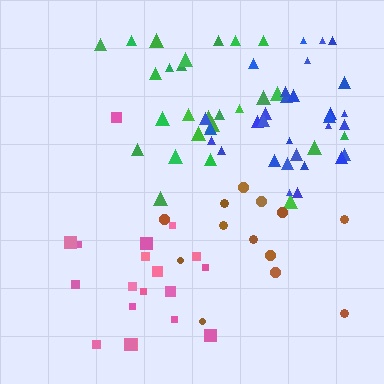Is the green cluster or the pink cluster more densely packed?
Pink.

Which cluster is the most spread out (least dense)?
Brown.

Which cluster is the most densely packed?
Blue.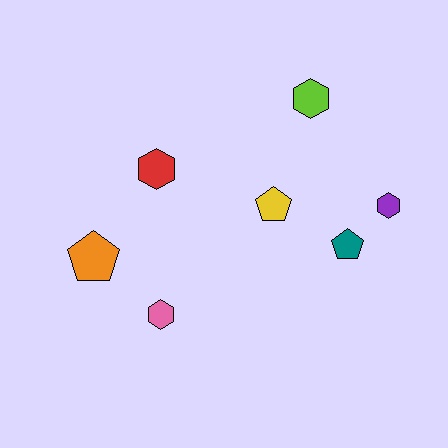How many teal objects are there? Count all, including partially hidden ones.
There is 1 teal object.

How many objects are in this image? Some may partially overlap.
There are 7 objects.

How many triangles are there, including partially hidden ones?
There are no triangles.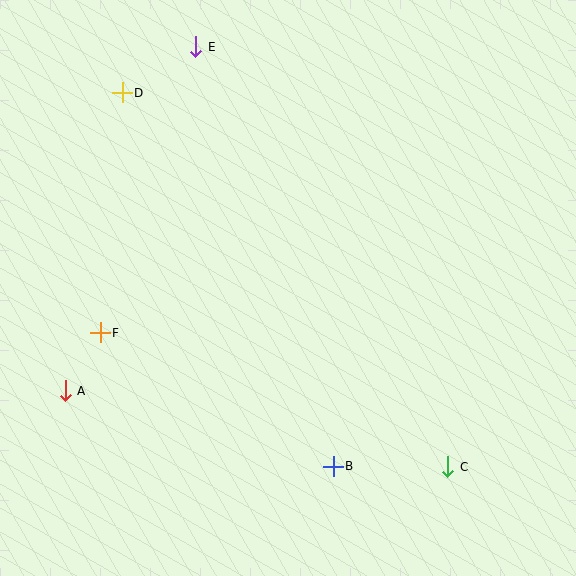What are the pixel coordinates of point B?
Point B is at (333, 466).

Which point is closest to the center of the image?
Point B at (333, 466) is closest to the center.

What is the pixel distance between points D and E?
The distance between D and E is 87 pixels.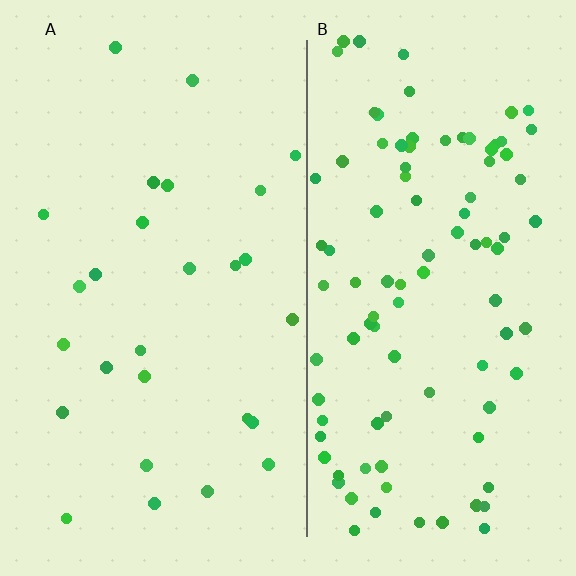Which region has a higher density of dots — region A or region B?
B (the right).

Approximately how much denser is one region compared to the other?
Approximately 3.6× — region B over region A.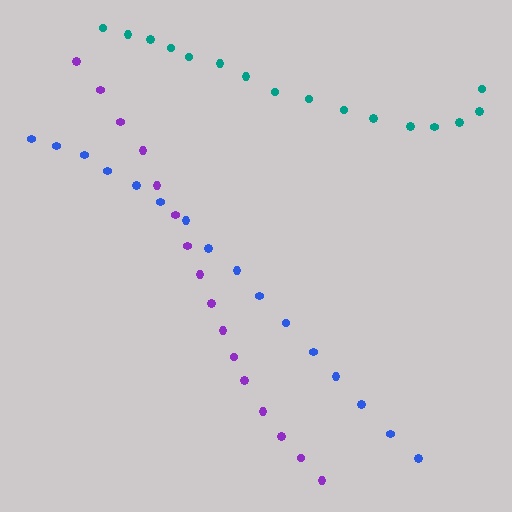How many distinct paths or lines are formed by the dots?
There are 3 distinct paths.